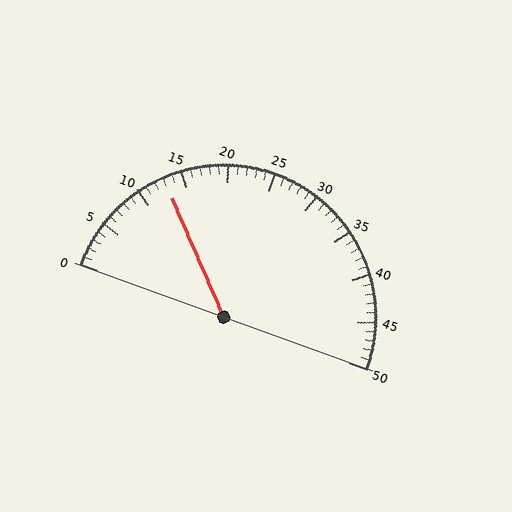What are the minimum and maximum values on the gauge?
The gauge ranges from 0 to 50.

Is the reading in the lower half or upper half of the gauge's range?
The reading is in the lower half of the range (0 to 50).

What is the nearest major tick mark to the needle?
The nearest major tick mark is 15.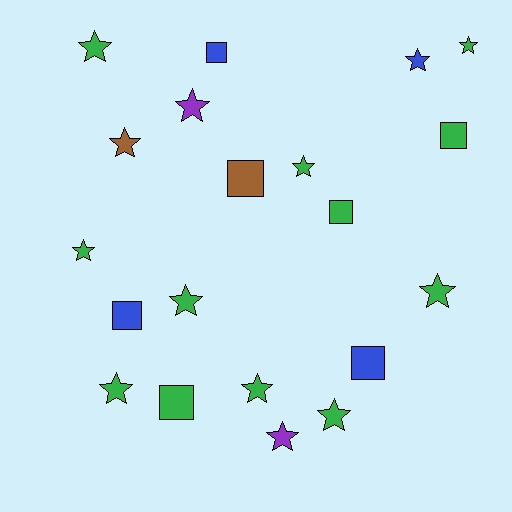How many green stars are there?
There are 9 green stars.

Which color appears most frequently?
Green, with 12 objects.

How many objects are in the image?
There are 20 objects.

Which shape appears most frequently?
Star, with 13 objects.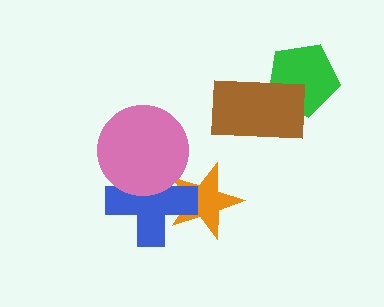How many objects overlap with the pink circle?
1 object overlaps with the pink circle.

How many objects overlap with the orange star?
1 object overlaps with the orange star.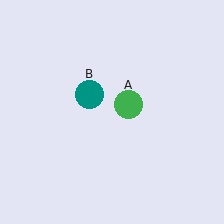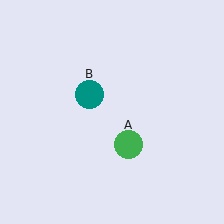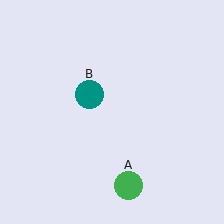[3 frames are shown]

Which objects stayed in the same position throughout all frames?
Teal circle (object B) remained stationary.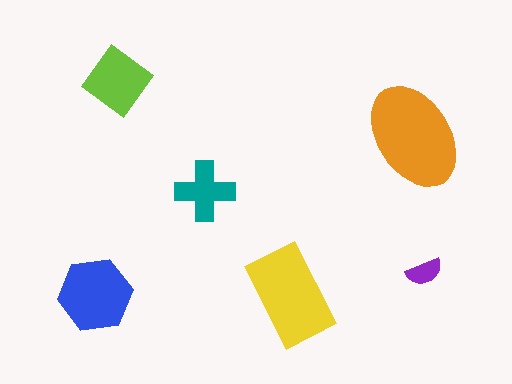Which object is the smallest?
The purple semicircle.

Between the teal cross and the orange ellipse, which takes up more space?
The orange ellipse.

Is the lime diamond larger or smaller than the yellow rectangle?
Smaller.